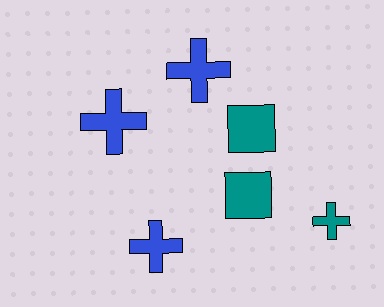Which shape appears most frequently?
Cross, with 4 objects.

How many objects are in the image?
There are 6 objects.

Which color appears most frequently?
Teal, with 3 objects.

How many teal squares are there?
There are 2 teal squares.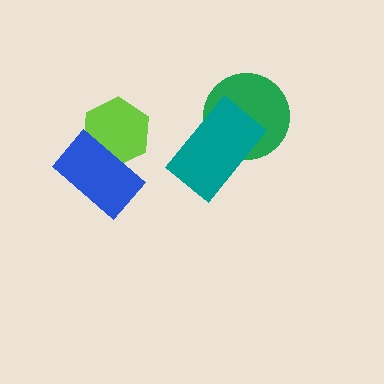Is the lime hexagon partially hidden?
Yes, it is partially covered by another shape.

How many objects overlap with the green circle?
1 object overlaps with the green circle.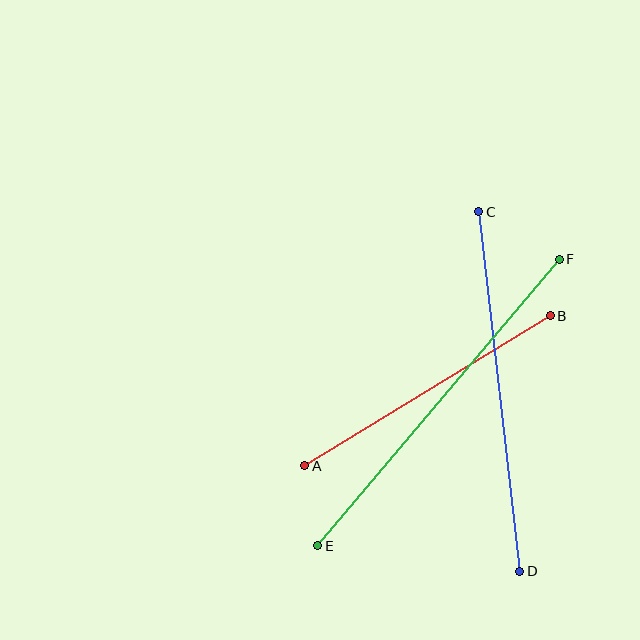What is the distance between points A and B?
The distance is approximately 288 pixels.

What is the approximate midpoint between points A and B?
The midpoint is at approximately (427, 391) pixels.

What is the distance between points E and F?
The distance is approximately 375 pixels.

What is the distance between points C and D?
The distance is approximately 361 pixels.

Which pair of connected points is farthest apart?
Points E and F are farthest apart.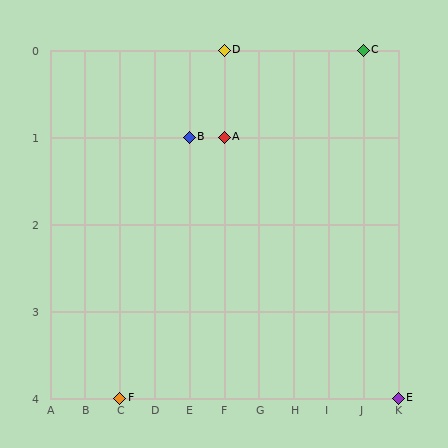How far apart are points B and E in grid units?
Points B and E are 6 columns and 3 rows apart (about 6.7 grid units diagonally).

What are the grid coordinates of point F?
Point F is at grid coordinates (C, 4).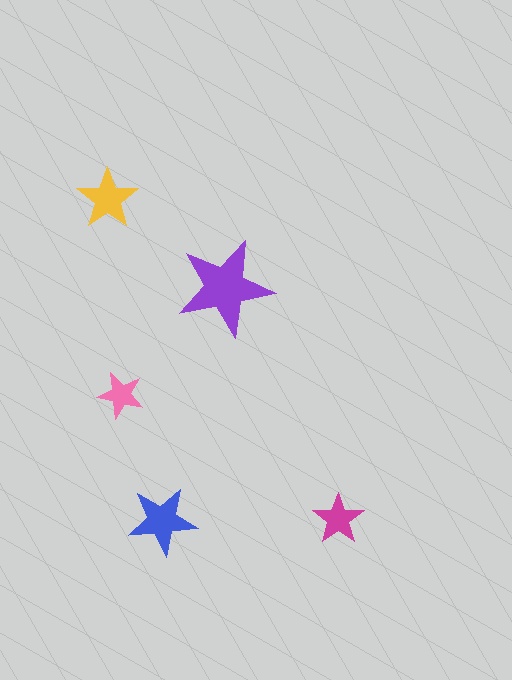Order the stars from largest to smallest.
the purple one, the blue one, the yellow one, the magenta one, the pink one.